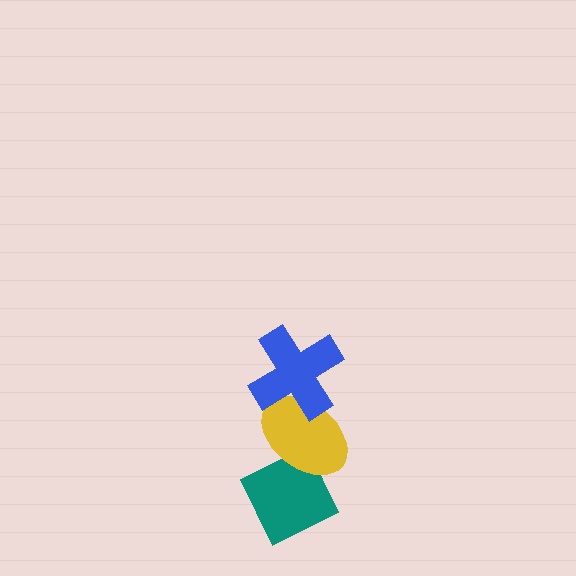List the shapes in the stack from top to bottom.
From top to bottom: the blue cross, the yellow ellipse, the teal diamond.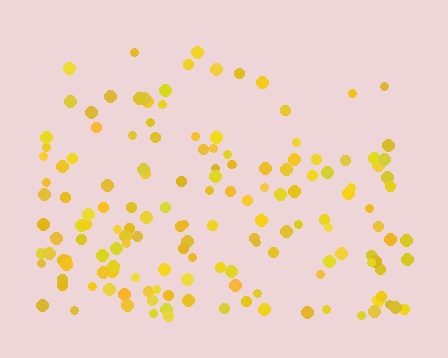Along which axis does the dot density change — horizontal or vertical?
Vertical.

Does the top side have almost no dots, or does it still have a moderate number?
Still a moderate number, just noticeably fewer than the bottom.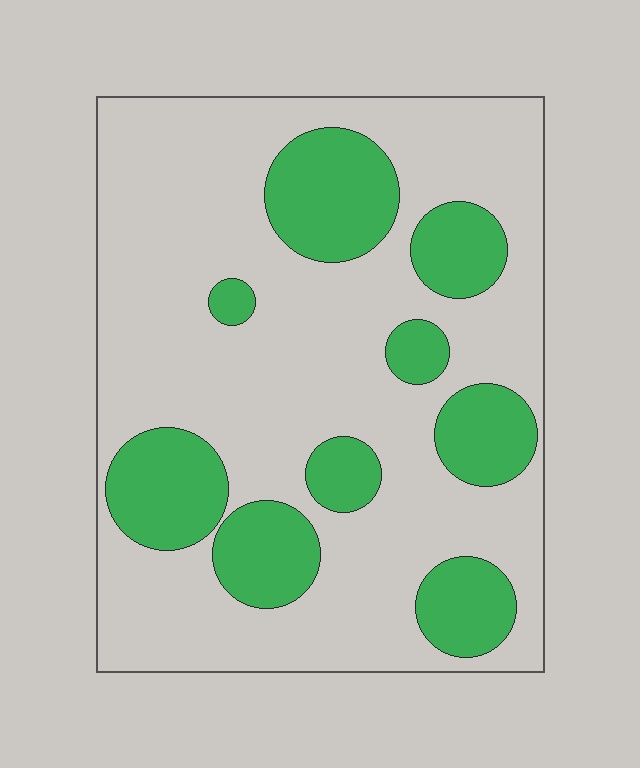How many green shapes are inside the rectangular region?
9.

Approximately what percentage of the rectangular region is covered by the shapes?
Approximately 25%.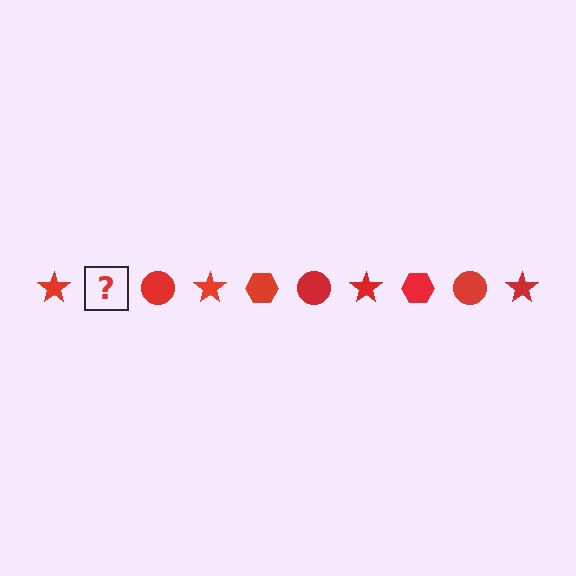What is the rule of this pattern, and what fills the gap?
The rule is that the pattern cycles through star, hexagon, circle shapes in red. The gap should be filled with a red hexagon.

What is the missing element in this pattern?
The missing element is a red hexagon.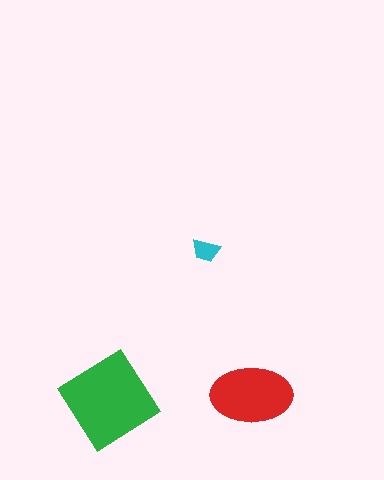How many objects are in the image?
There are 3 objects in the image.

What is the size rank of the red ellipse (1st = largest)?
2nd.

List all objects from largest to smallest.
The green diamond, the red ellipse, the cyan trapezoid.